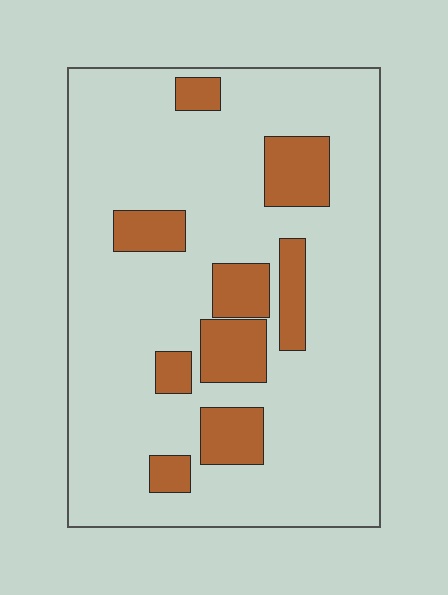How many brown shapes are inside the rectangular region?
9.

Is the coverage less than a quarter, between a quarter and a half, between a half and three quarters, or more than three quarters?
Less than a quarter.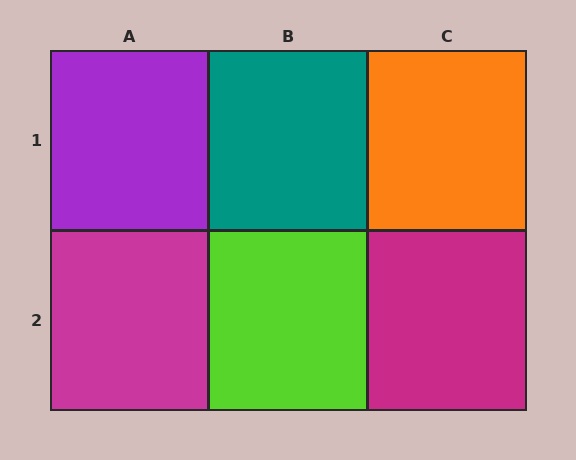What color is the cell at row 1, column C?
Orange.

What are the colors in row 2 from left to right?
Magenta, lime, magenta.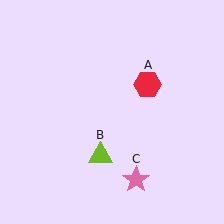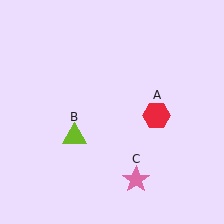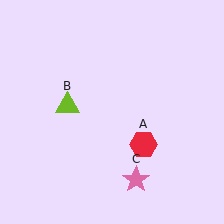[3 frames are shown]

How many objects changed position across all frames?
2 objects changed position: red hexagon (object A), lime triangle (object B).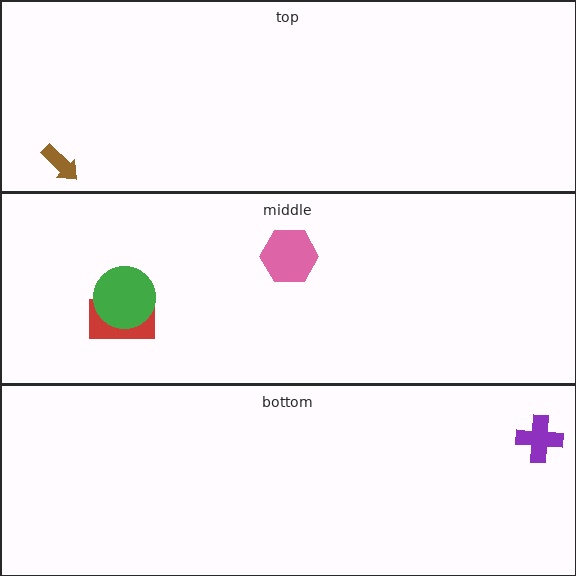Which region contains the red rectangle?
The middle region.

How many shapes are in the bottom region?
1.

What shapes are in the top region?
The brown arrow.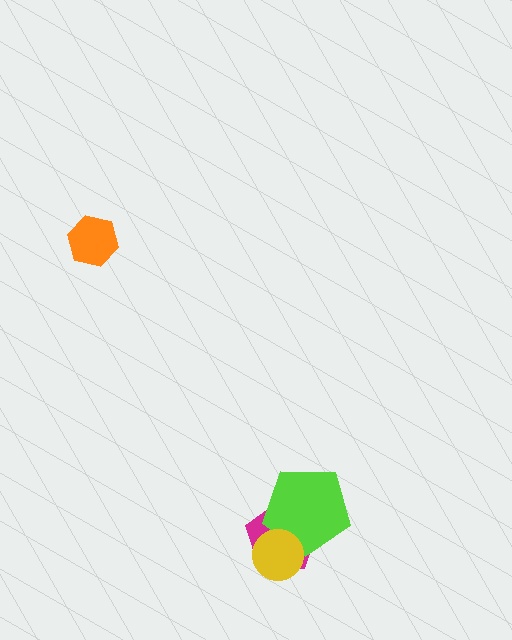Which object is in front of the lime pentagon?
The yellow circle is in front of the lime pentagon.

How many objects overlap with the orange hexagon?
0 objects overlap with the orange hexagon.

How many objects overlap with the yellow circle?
2 objects overlap with the yellow circle.